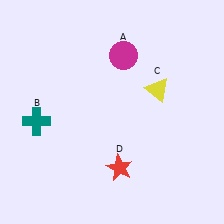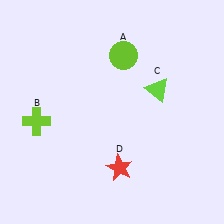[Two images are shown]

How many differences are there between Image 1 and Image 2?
There are 3 differences between the two images.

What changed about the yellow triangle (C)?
In Image 1, C is yellow. In Image 2, it changed to lime.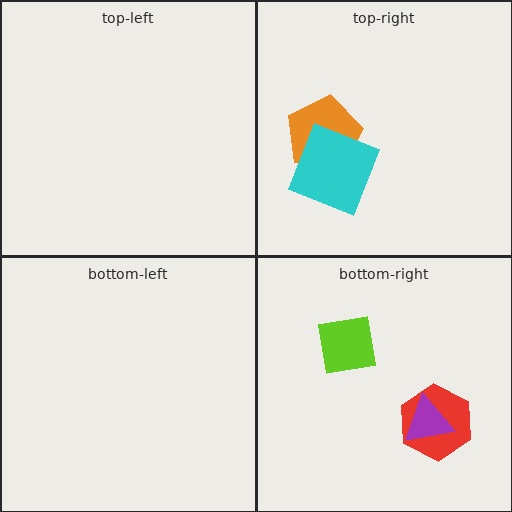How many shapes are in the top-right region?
2.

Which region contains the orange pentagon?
The top-right region.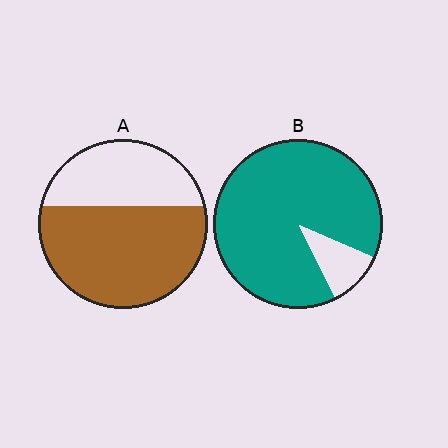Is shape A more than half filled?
Yes.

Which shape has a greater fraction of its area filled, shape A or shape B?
Shape B.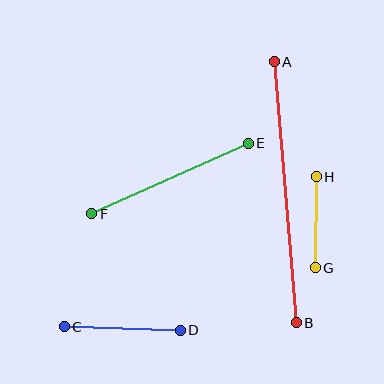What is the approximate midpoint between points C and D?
The midpoint is at approximately (122, 329) pixels.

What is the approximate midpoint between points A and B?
The midpoint is at approximately (285, 192) pixels.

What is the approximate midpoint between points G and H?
The midpoint is at approximately (316, 222) pixels.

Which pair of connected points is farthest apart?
Points A and B are farthest apart.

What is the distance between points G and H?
The distance is approximately 91 pixels.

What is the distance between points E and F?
The distance is approximately 172 pixels.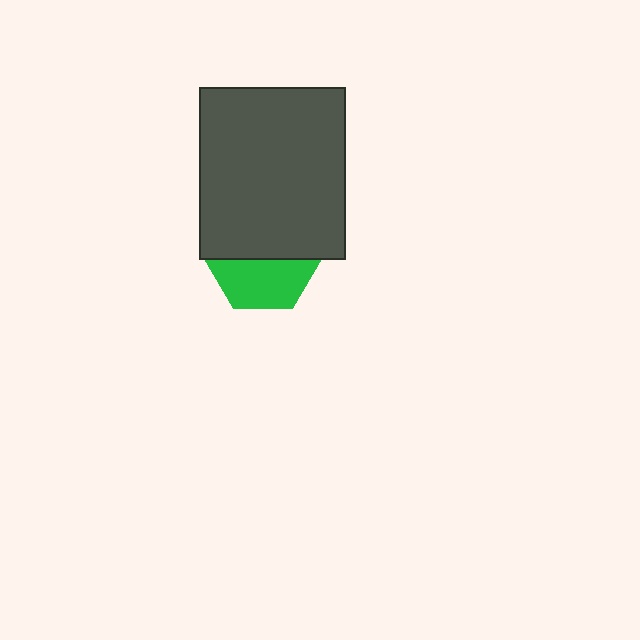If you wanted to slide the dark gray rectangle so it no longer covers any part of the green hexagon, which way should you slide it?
Slide it up — that is the most direct way to separate the two shapes.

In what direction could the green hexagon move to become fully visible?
The green hexagon could move down. That would shift it out from behind the dark gray rectangle entirely.